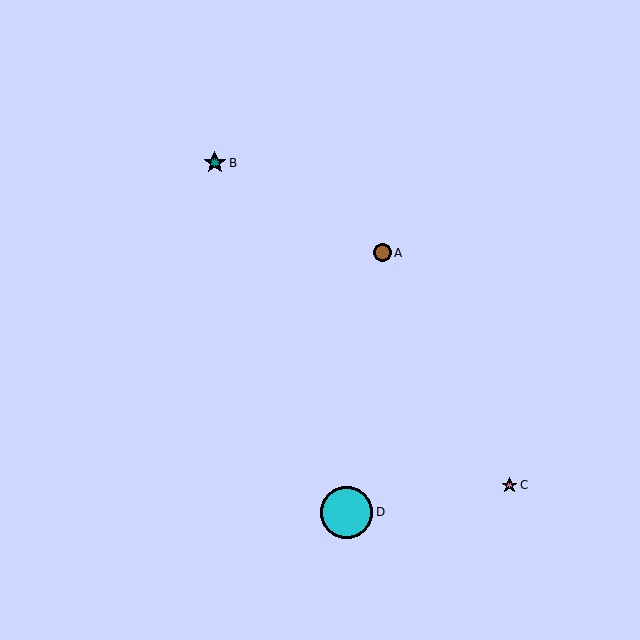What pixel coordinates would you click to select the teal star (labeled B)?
Click at (215, 163) to select the teal star B.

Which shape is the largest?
The cyan circle (labeled D) is the largest.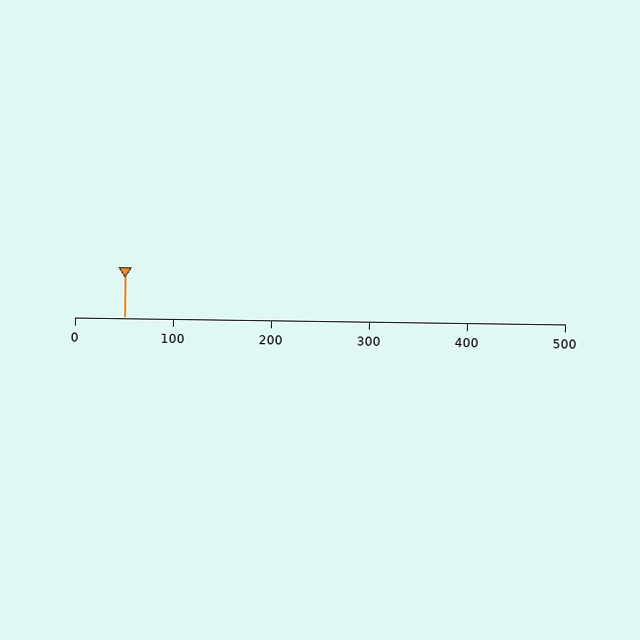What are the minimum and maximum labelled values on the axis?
The axis runs from 0 to 500.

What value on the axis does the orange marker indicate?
The marker indicates approximately 50.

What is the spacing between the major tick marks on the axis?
The major ticks are spaced 100 apart.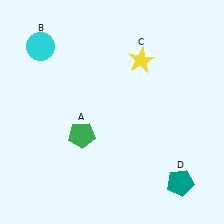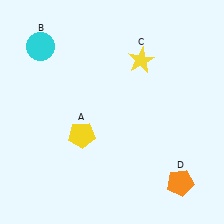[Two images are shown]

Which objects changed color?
A changed from green to yellow. D changed from teal to orange.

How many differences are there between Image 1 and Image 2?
There are 2 differences between the two images.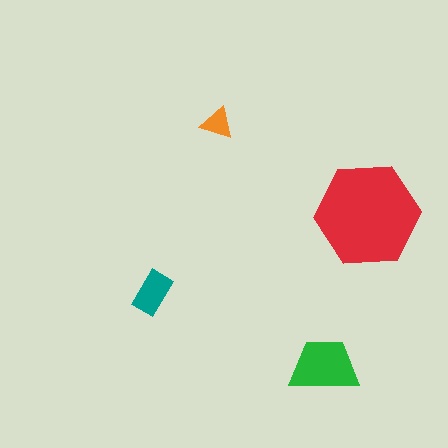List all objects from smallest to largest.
The orange triangle, the teal rectangle, the green trapezoid, the red hexagon.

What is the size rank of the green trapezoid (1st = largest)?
2nd.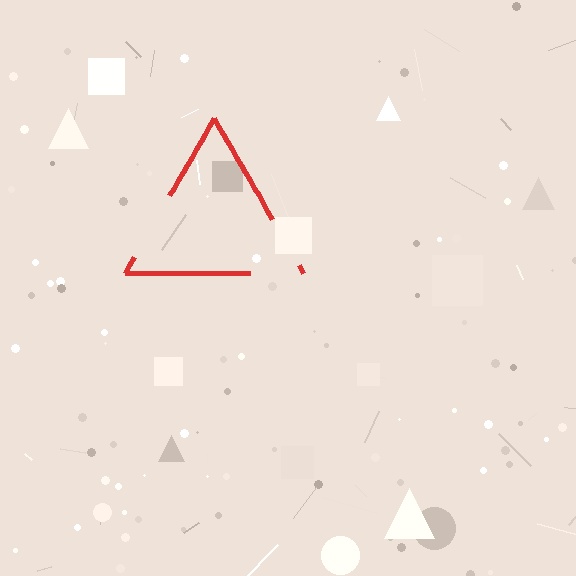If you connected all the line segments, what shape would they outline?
They would outline a triangle.